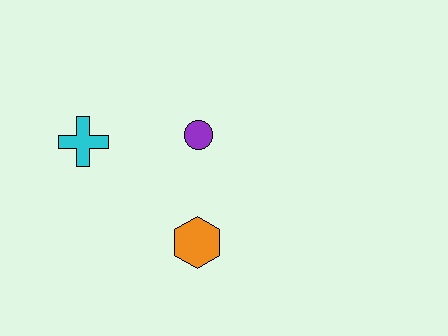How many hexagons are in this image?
There is 1 hexagon.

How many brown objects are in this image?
There are no brown objects.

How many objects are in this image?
There are 3 objects.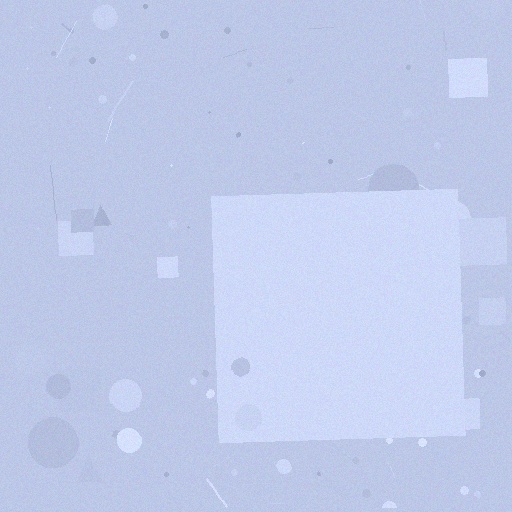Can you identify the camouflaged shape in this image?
The camouflaged shape is a square.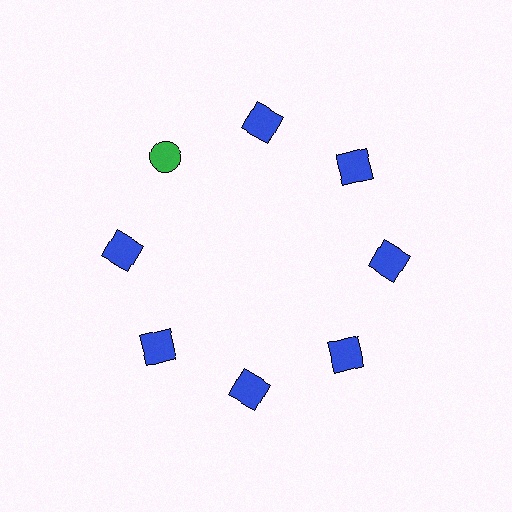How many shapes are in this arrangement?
There are 8 shapes arranged in a ring pattern.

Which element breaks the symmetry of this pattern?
The green circle at roughly the 10 o'clock position breaks the symmetry. All other shapes are blue squares.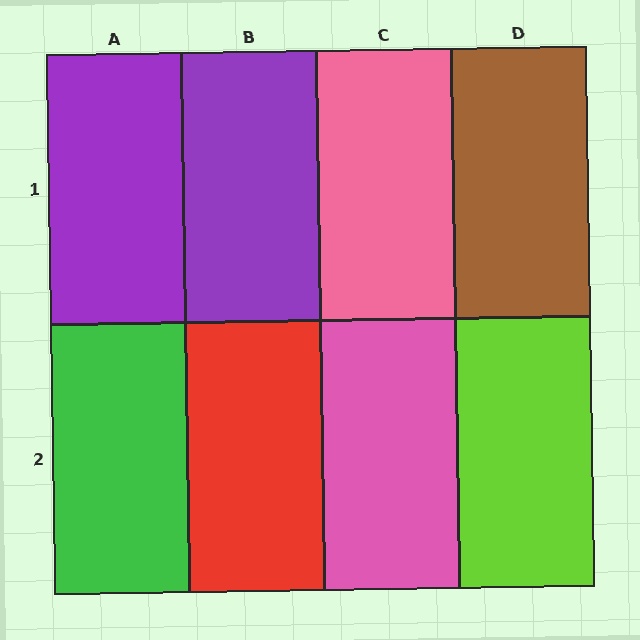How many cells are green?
1 cell is green.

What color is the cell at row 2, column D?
Lime.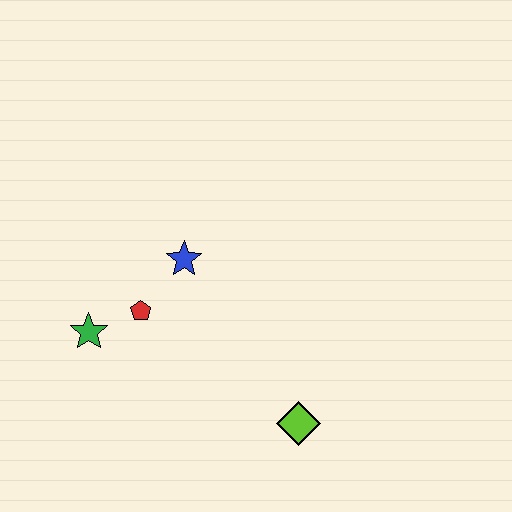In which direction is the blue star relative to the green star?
The blue star is to the right of the green star.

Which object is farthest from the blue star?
The lime diamond is farthest from the blue star.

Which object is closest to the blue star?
The red pentagon is closest to the blue star.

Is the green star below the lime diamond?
No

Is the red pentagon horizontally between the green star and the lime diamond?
Yes